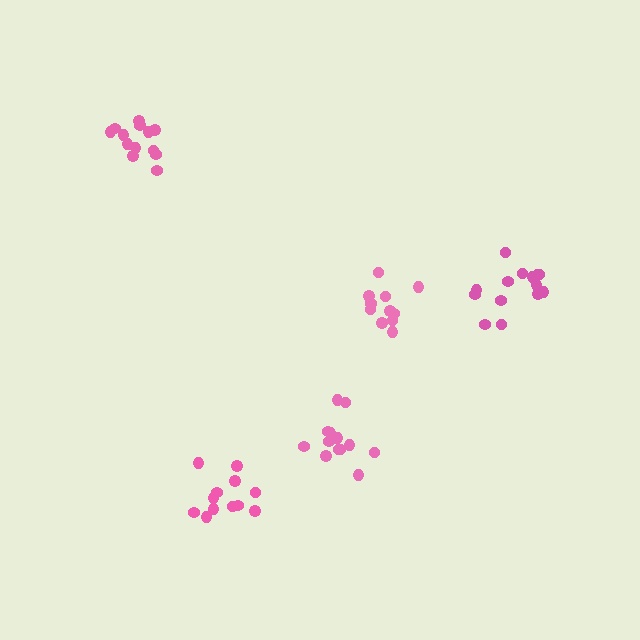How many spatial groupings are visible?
There are 5 spatial groupings.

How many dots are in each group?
Group 1: 13 dots, Group 2: 13 dots, Group 3: 11 dots, Group 4: 14 dots, Group 5: 12 dots (63 total).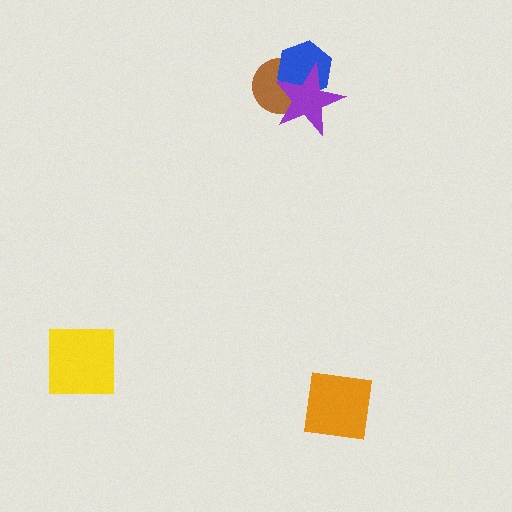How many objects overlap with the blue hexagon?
2 objects overlap with the blue hexagon.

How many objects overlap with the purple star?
2 objects overlap with the purple star.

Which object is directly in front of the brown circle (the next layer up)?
The blue hexagon is directly in front of the brown circle.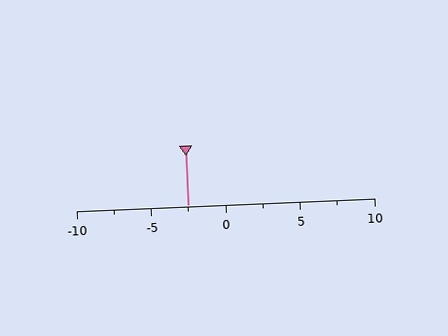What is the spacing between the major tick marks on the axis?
The major ticks are spaced 5 apart.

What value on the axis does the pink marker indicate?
The marker indicates approximately -2.5.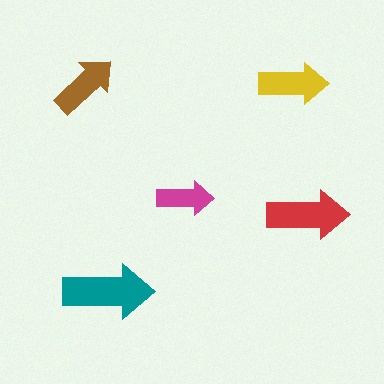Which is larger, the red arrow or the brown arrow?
The red one.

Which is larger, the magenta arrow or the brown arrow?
The brown one.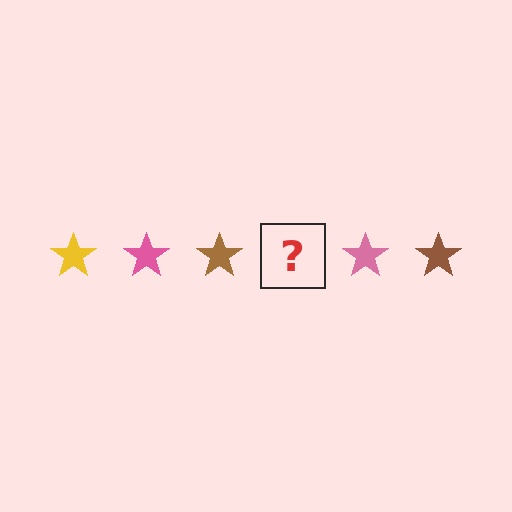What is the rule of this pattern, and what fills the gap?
The rule is that the pattern cycles through yellow, pink, brown stars. The gap should be filled with a yellow star.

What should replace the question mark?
The question mark should be replaced with a yellow star.